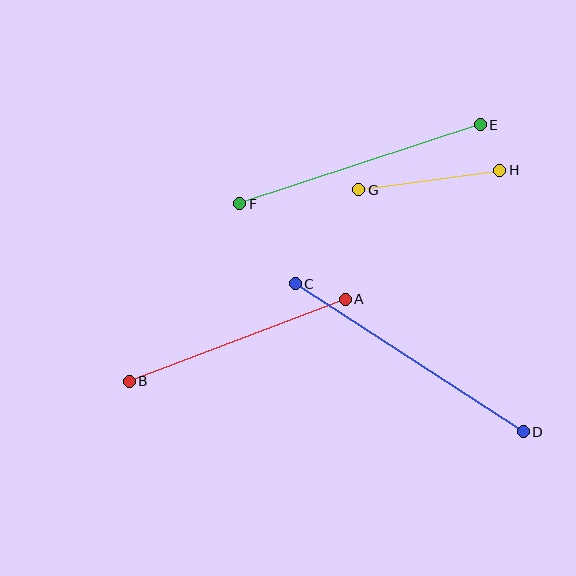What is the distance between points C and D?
The distance is approximately 272 pixels.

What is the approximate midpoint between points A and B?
The midpoint is at approximately (237, 340) pixels.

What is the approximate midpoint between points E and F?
The midpoint is at approximately (360, 164) pixels.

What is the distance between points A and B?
The distance is approximately 231 pixels.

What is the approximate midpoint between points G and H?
The midpoint is at approximately (429, 180) pixels.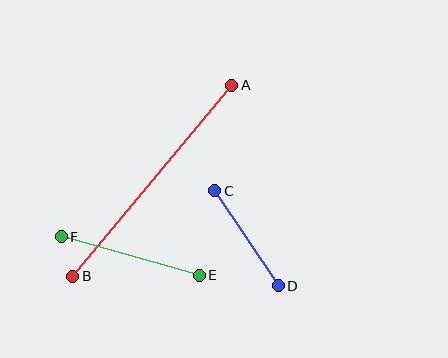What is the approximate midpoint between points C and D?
The midpoint is at approximately (247, 238) pixels.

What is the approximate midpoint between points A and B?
The midpoint is at approximately (152, 181) pixels.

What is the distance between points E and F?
The distance is approximately 143 pixels.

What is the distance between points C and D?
The distance is approximately 114 pixels.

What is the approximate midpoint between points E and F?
The midpoint is at approximately (130, 256) pixels.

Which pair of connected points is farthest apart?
Points A and B are farthest apart.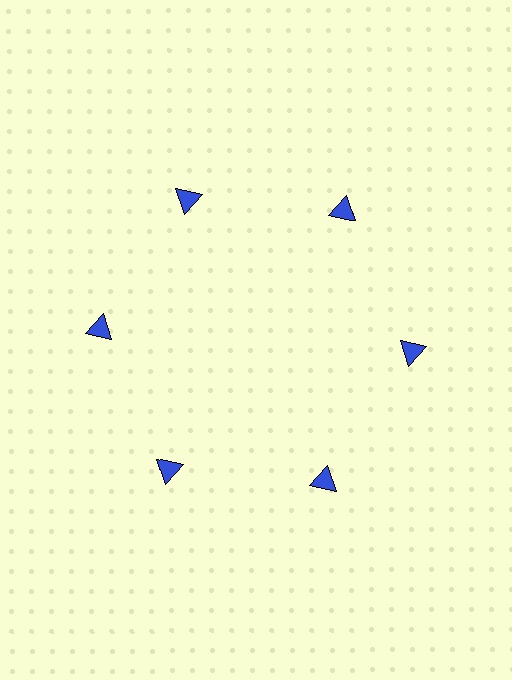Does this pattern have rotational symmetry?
Yes, this pattern has 6-fold rotational symmetry. It looks the same after rotating 60 degrees around the center.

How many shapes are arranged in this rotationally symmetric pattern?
There are 6 shapes, arranged in 6 groups of 1.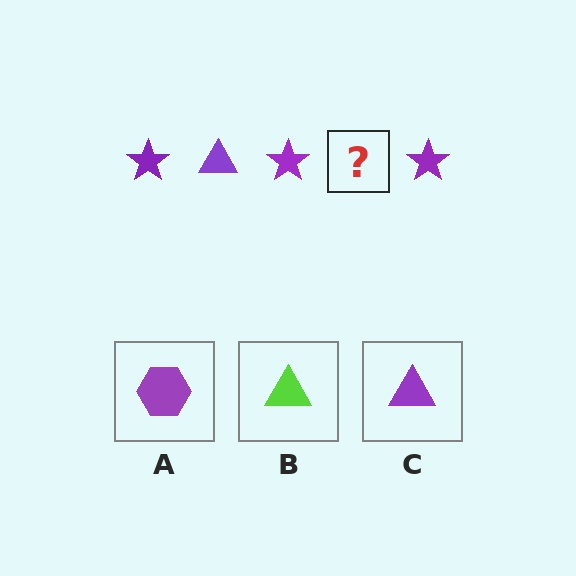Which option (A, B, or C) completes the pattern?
C.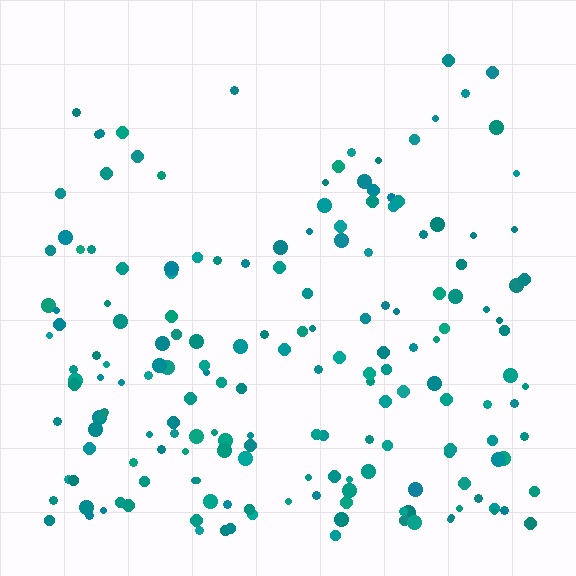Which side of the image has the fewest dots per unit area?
The top.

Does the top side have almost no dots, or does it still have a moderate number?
Still a moderate number, just noticeably fewer than the bottom.